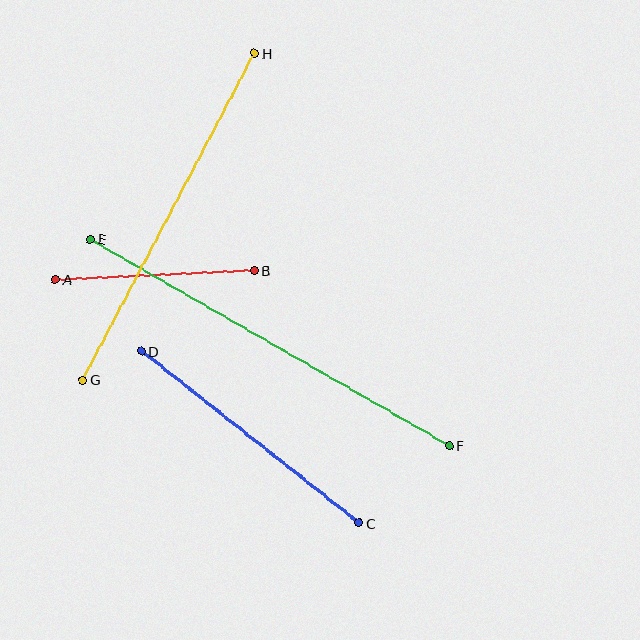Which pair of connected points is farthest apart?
Points E and F are farthest apart.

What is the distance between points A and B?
The distance is approximately 199 pixels.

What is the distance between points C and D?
The distance is approximately 277 pixels.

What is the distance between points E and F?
The distance is approximately 414 pixels.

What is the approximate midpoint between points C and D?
The midpoint is at approximately (250, 437) pixels.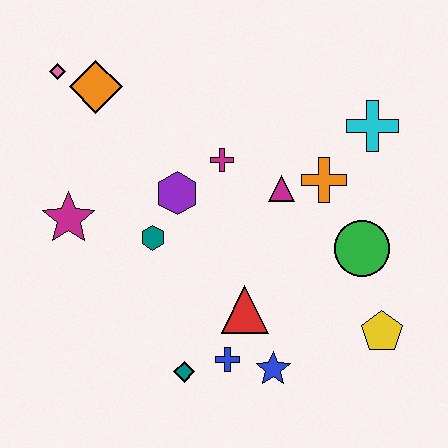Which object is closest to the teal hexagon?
The purple hexagon is closest to the teal hexagon.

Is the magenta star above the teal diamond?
Yes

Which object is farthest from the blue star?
The pink diamond is farthest from the blue star.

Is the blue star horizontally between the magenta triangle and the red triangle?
Yes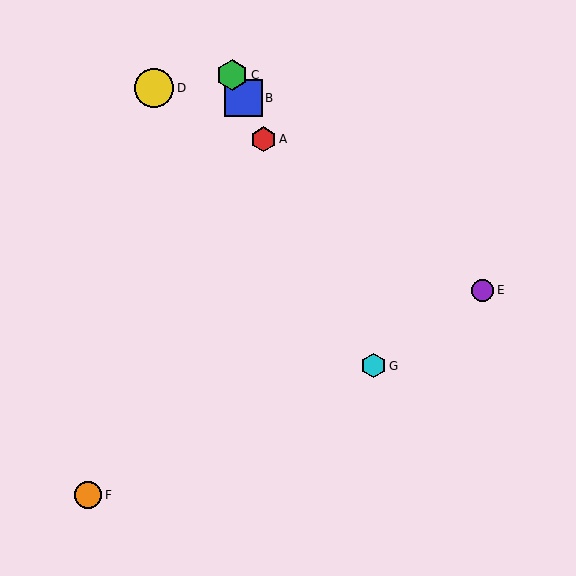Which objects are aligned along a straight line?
Objects A, B, C, G are aligned along a straight line.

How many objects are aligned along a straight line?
4 objects (A, B, C, G) are aligned along a straight line.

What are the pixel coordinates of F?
Object F is at (88, 495).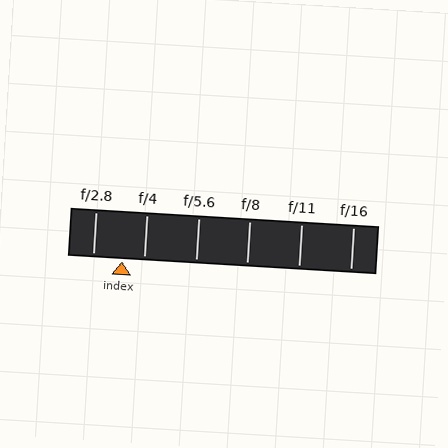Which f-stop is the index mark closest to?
The index mark is closest to f/4.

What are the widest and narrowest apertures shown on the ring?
The widest aperture shown is f/2.8 and the narrowest is f/16.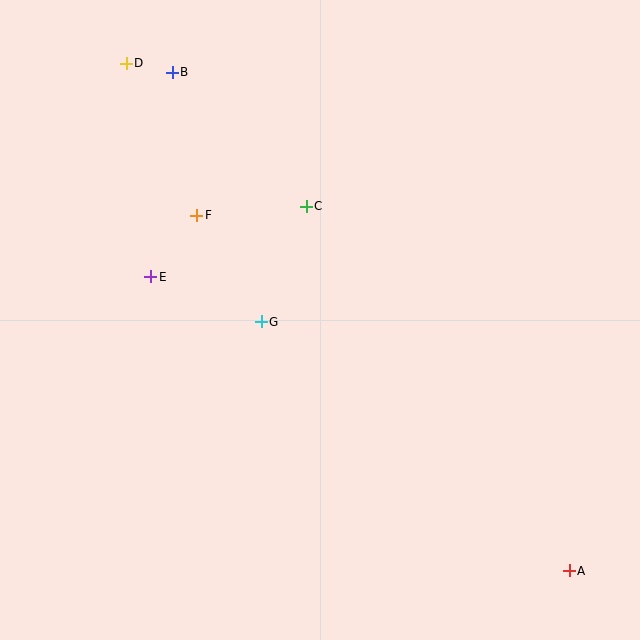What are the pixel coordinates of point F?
Point F is at (197, 215).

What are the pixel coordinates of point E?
Point E is at (151, 277).